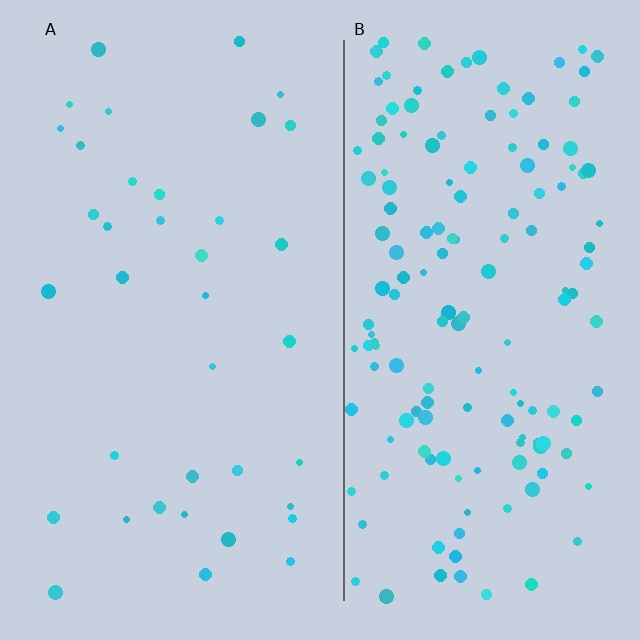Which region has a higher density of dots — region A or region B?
B (the right).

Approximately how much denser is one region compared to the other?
Approximately 4.3× — region B over region A.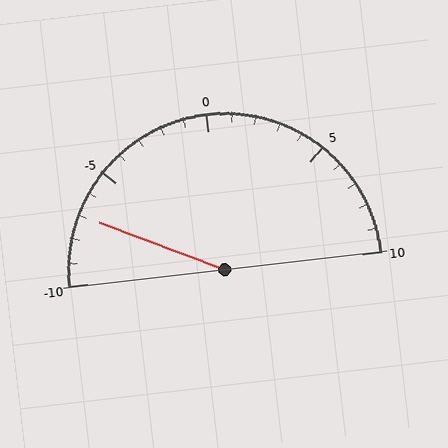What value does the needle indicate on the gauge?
The needle indicates approximately -7.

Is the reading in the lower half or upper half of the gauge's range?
The reading is in the lower half of the range (-10 to 10).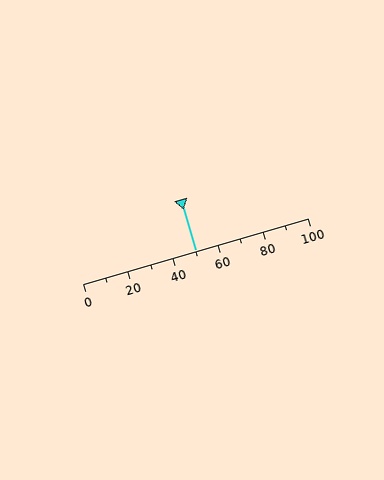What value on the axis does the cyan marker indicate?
The marker indicates approximately 50.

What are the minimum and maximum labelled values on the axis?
The axis runs from 0 to 100.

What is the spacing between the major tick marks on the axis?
The major ticks are spaced 20 apart.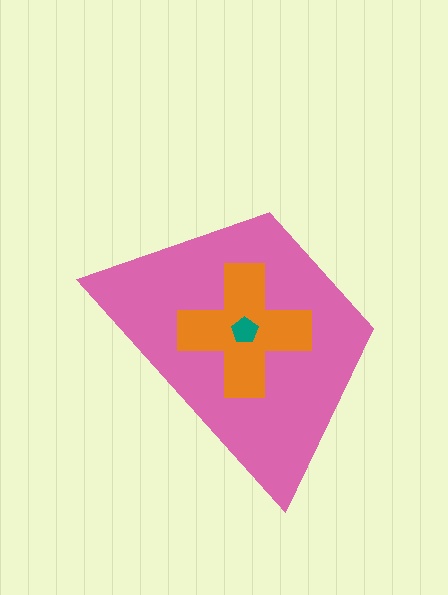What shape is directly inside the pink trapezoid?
The orange cross.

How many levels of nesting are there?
3.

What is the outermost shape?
The pink trapezoid.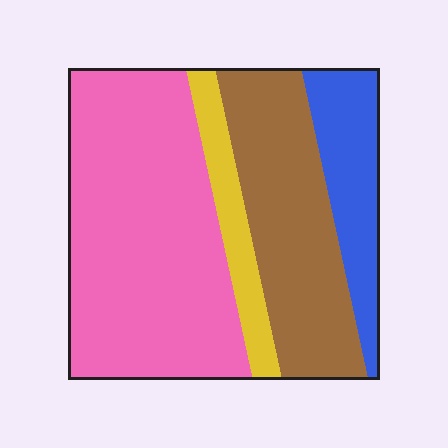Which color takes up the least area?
Yellow, at roughly 10%.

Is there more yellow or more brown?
Brown.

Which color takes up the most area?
Pink, at roughly 50%.